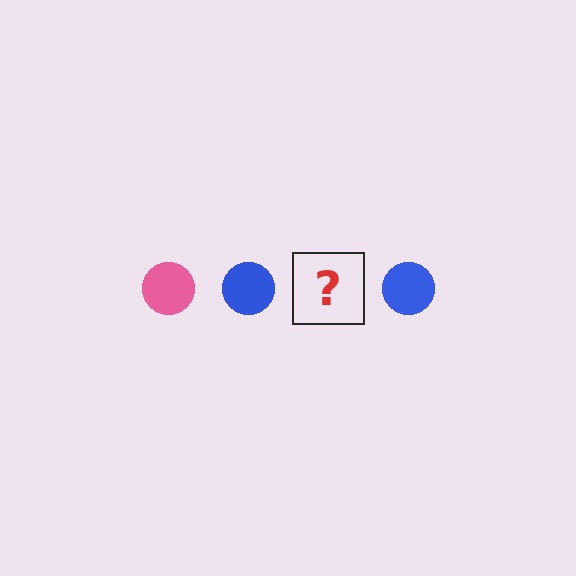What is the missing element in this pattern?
The missing element is a pink circle.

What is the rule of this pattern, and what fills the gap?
The rule is that the pattern cycles through pink, blue circles. The gap should be filled with a pink circle.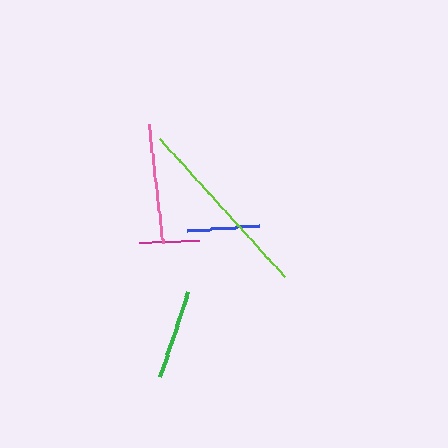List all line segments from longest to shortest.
From longest to shortest: lime, pink, green, blue, magenta.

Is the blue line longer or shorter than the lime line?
The lime line is longer than the blue line.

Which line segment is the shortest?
The magenta line is the shortest at approximately 60 pixels.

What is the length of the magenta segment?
The magenta segment is approximately 60 pixels long.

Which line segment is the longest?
The lime line is the longest at approximately 186 pixels.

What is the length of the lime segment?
The lime segment is approximately 186 pixels long.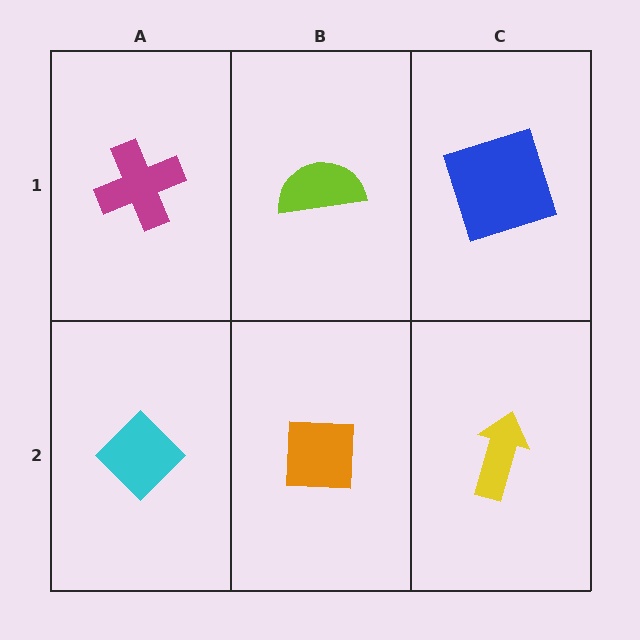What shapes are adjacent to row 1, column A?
A cyan diamond (row 2, column A), a lime semicircle (row 1, column B).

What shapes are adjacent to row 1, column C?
A yellow arrow (row 2, column C), a lime semicircle (row 1, column B).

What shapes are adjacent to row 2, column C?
A blue square (row 1, column C), an orange square (row 2, column B).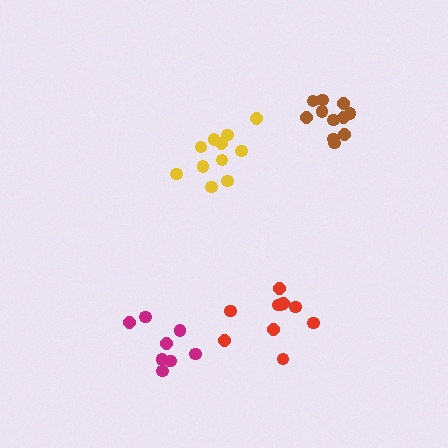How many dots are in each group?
Group 1: 11 dots, Group 2: 8 dots, Group 3: 11 dots, Group 4: 10 dots (40 total).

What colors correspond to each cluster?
The clusters are colored: brown, magenta, yellow, red.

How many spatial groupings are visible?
There are 4 spatial groupings.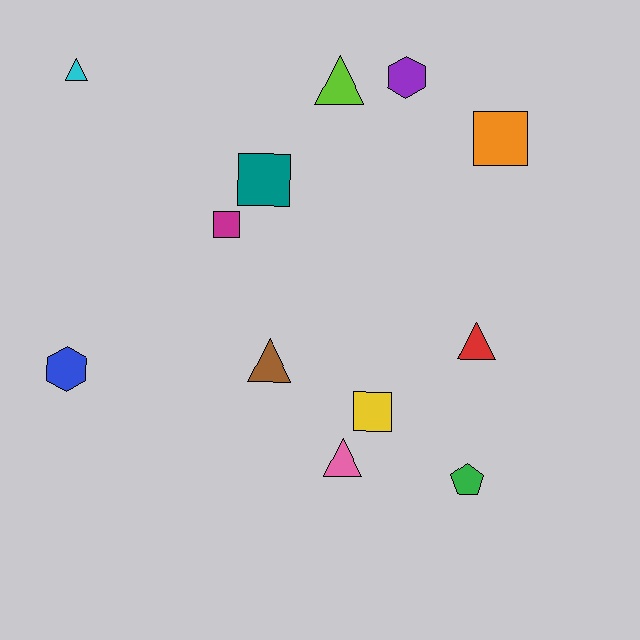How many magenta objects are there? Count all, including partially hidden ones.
There is 1 magenta object.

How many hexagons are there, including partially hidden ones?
There are 2 hexagons.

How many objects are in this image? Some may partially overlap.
There are 12 objects.